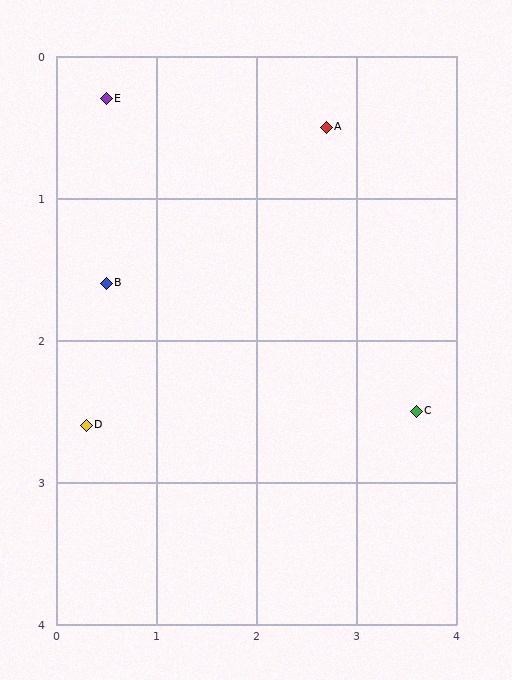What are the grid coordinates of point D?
Point D is at approximately (0.3, 2.6).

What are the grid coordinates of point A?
Point A is at approximately (2.7, 0.5).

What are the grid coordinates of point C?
Point C is at approximately (3.6, 2.5).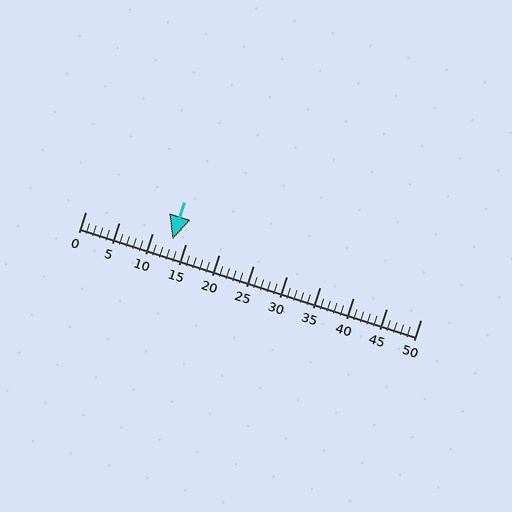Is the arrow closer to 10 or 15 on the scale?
The arrow is closer to 15.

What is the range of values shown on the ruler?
The ruler shows values from 0 to 50.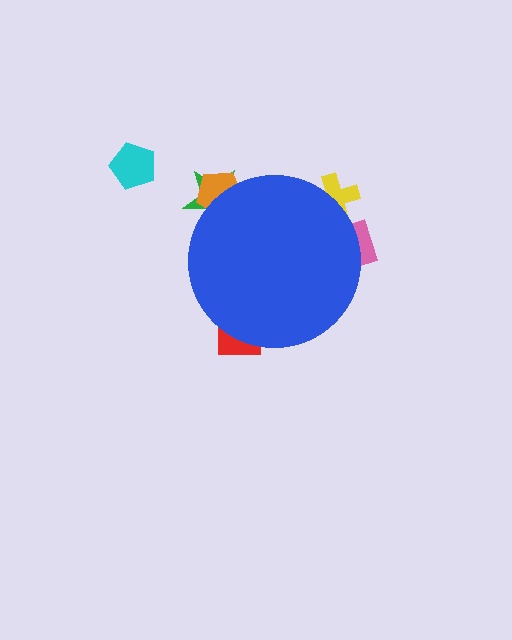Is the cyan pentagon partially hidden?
No, the cyan pentagon is fully visible.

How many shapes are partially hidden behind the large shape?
5 shapes are partially hidden.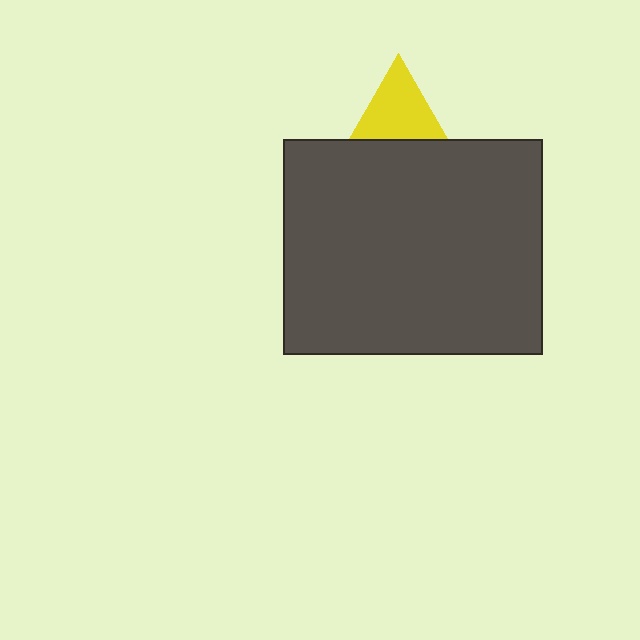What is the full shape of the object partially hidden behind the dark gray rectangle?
The partially hidden object is a yellow triangle.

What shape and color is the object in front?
The object in front is a dark gray rectangle.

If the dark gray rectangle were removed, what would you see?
You would see the complete yellow triangle.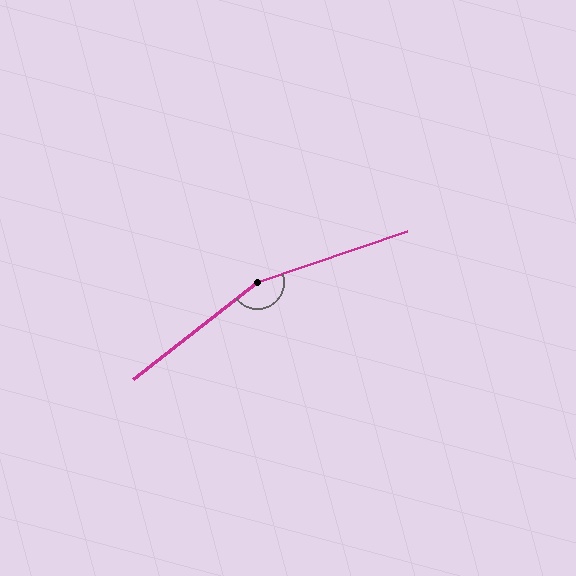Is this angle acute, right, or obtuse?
It is obtuse.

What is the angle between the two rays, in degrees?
Approximately 161 degrees.